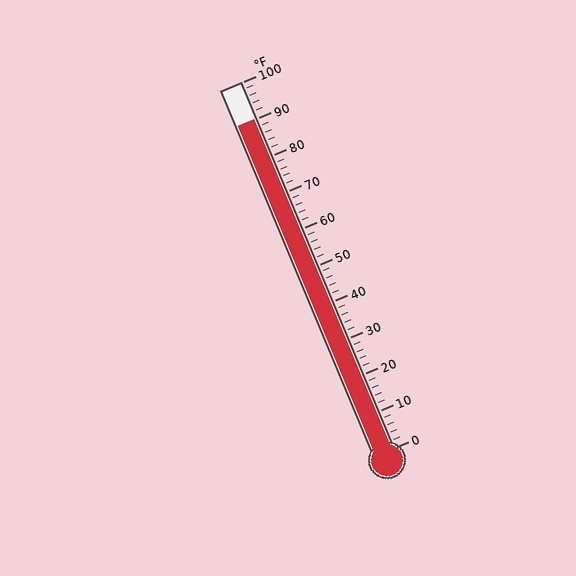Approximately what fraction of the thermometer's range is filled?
The thermometer is filled to approximately 90% of its range.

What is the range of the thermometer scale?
The thermometer scale ranges from 0°F to 100°F.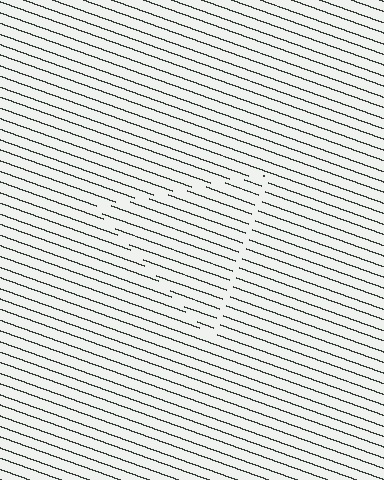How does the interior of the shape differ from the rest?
The interior of the shape contains the same grating, shifted by half a period — the contour is defined by the phase discontinuity where line-ends from the inner and outer gratings abut.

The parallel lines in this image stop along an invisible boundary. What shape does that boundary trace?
An illusory triangle. The interior of the shape contains the same grating, shifted by half a period — the contour is defined by the phase discontinuity where line-ends from the inner and outer gratings abut.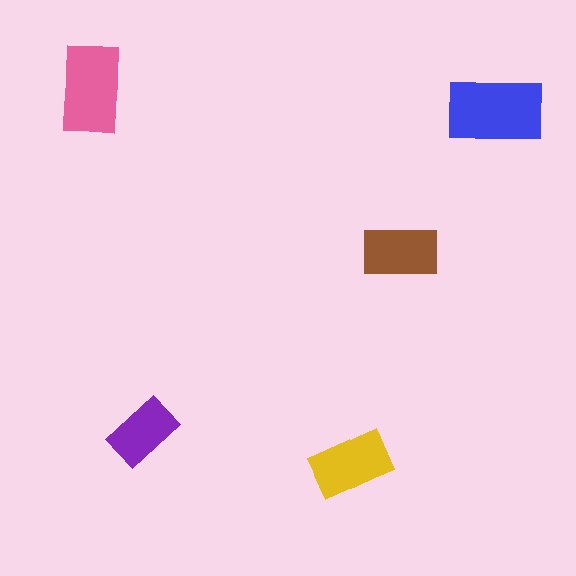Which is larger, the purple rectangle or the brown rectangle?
The brown one.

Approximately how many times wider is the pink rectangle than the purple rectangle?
About 1.5 times wider.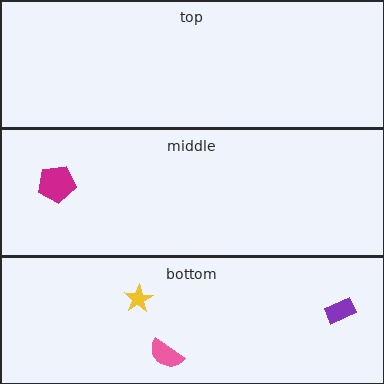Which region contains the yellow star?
The bottom region.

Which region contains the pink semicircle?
The bottom region.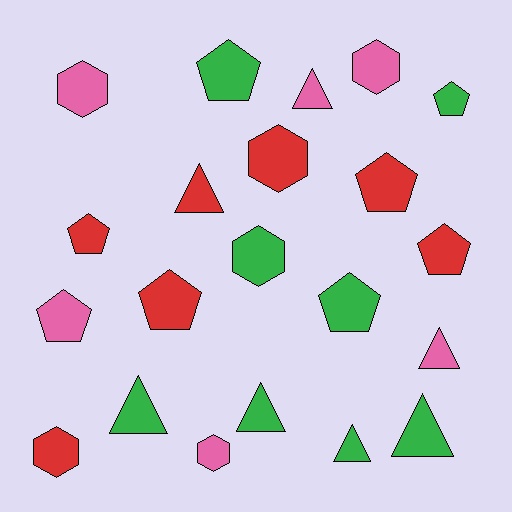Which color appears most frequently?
Green, with 8 objects.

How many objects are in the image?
There are 21 objects.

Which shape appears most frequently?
Pentagon, with 8 objects.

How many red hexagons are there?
There are 2 red hexagons.